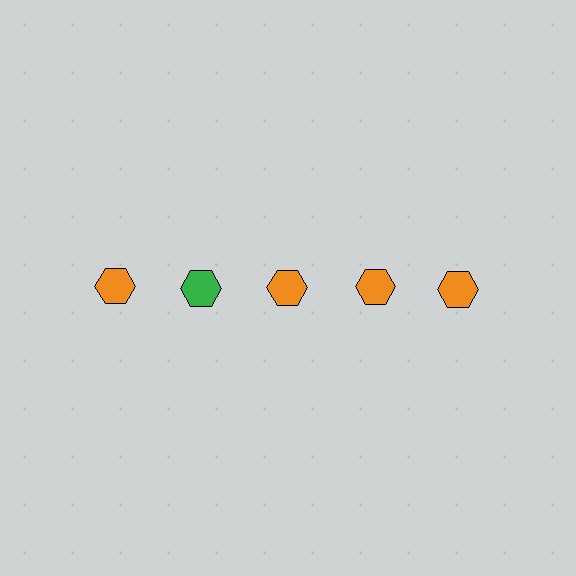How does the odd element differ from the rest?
It has a different color: green instead of orange.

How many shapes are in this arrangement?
There are 5 shapes arranged in a grid pattern.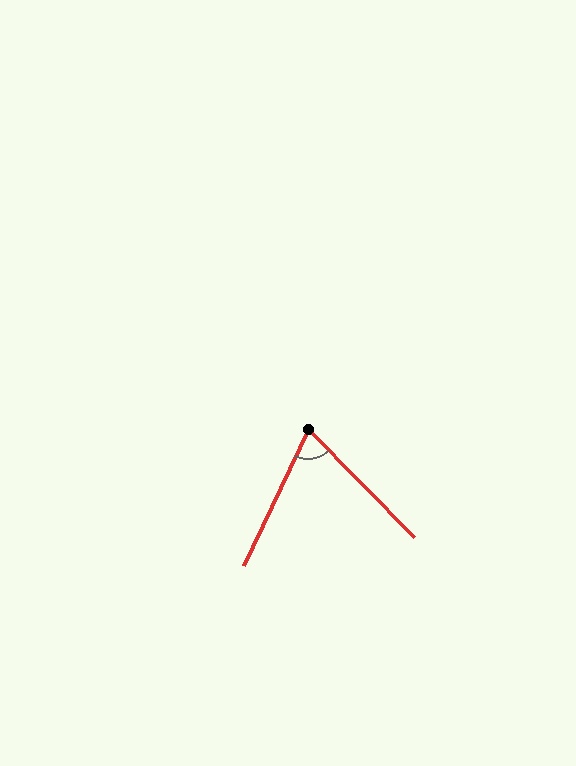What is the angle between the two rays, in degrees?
Approximately 69 degrees.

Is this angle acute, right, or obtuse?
It is acute.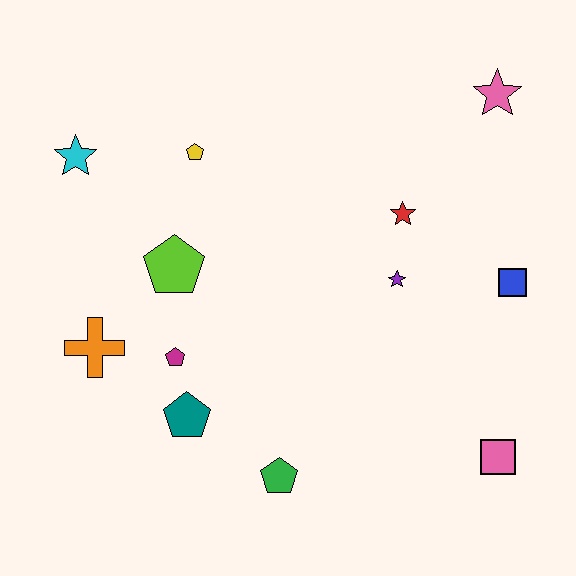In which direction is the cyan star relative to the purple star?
The cyan star is to the left of the purple star.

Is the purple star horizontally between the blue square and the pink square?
No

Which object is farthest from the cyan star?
The pink square is farthest from the cyan star.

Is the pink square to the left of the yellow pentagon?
No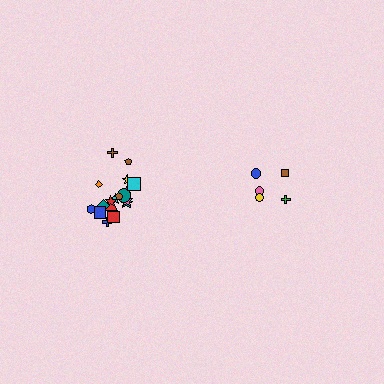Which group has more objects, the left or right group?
The left group.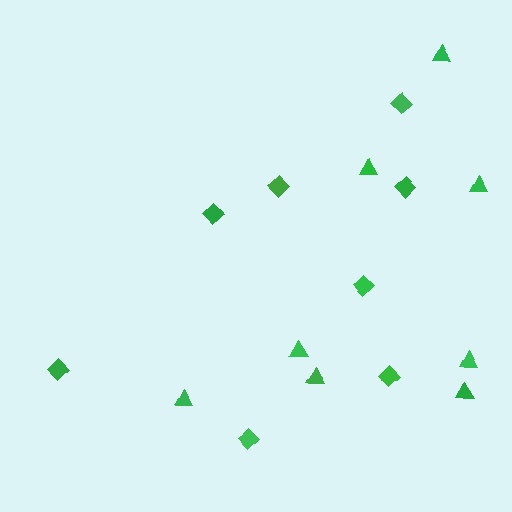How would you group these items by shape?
There are 2 groups: one group of diamonds (8) and one group of triangles (8).